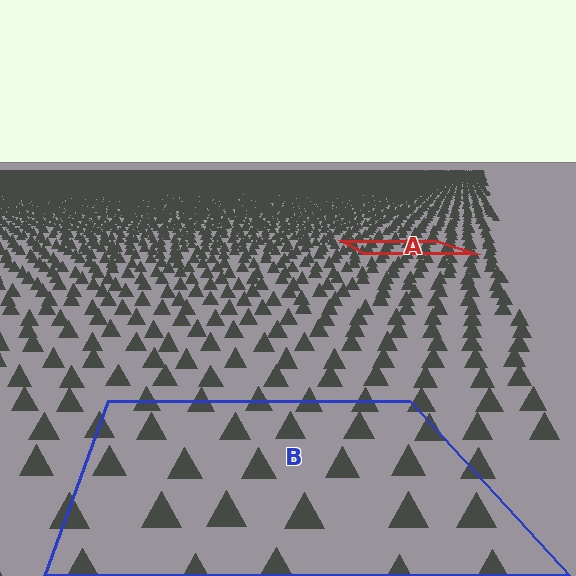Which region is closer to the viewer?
Region B is closer. The texture elements there are larger and more spread out.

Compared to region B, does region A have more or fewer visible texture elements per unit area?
Region A has more texture elements per unit area — they are packed more densely because it is farther away.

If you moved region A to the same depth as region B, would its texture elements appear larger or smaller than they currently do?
They would appear larger. At a closer depth, the same texture elements are projected at a bigger on-screen size.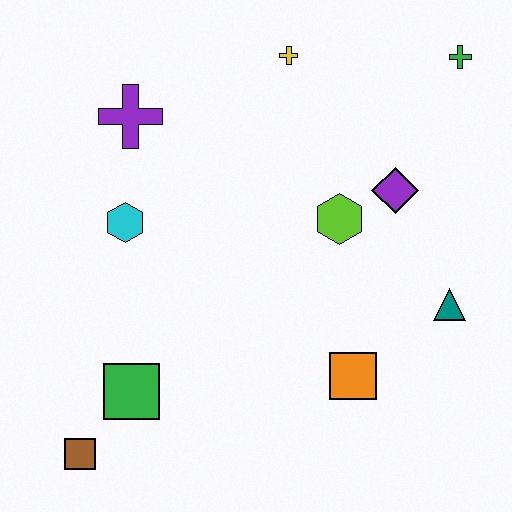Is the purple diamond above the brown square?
Yes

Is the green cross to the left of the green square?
No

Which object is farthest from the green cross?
The brown square is farthest from the green cross.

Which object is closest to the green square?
The brown square is closest to the green square.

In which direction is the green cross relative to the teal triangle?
The green cross is above the teal triangle.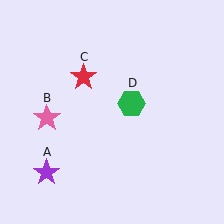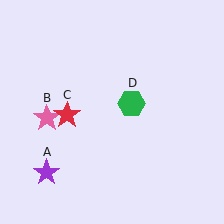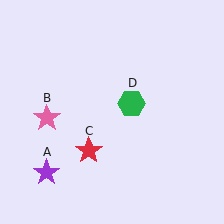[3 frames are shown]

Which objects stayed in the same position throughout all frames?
Purple star (object A) and pink star (object B) and green hexagon (object D) remained stationary.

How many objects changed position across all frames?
1 object changed position: red star (object C).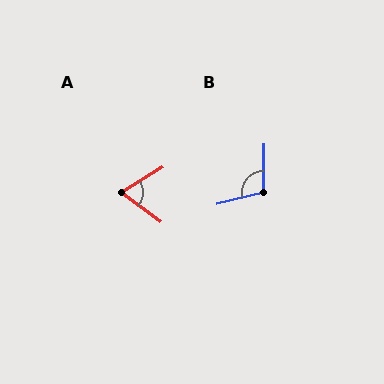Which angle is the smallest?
A, at approximately 68 degrees.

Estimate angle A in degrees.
Approximately 68 degrees.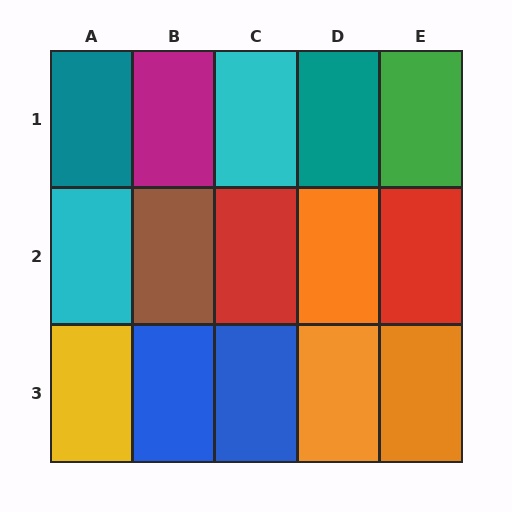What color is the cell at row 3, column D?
Orange.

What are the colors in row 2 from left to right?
Cyan, brown, red, orange, red.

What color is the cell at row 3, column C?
Blue.